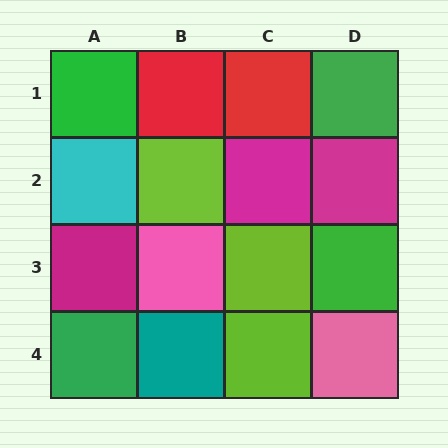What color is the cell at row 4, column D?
Pink.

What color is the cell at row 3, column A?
Magenta.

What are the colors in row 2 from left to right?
Cyan, lime, magenta, magenta.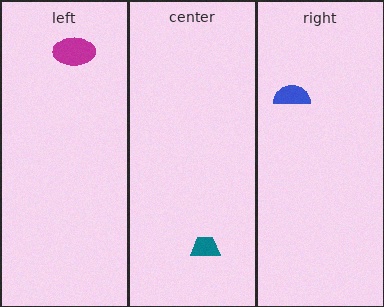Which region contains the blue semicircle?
The right region.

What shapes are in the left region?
The magenta ellipse.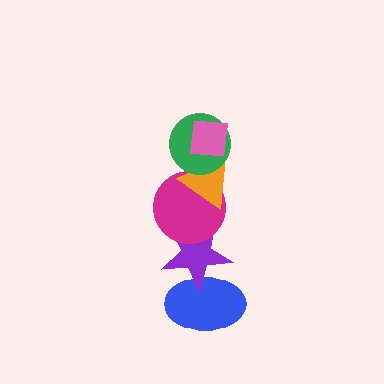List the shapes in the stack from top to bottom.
From top to bottom: the pink square, the green circle, the orange triangle, the magenta circle, the purple star, the blue ellipse.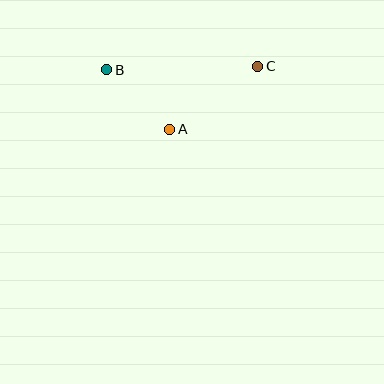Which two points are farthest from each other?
Points B and C are farthest from each other.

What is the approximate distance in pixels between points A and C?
The distance between A and C is approximately 108 pixels.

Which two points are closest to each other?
Points A and B are closest to each other.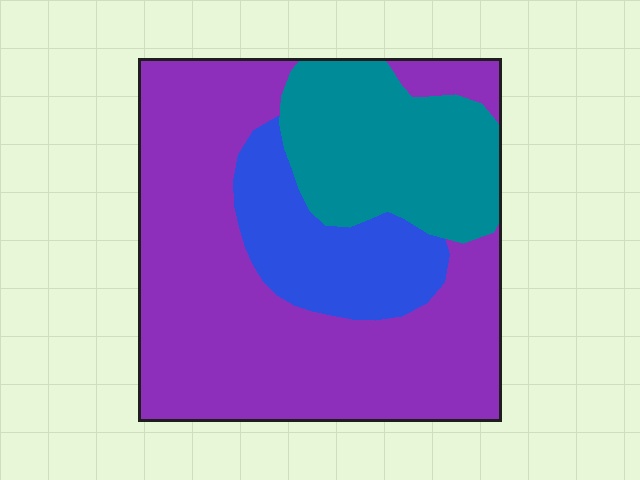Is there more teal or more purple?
Purple.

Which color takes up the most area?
Purple, at roughly 60%.